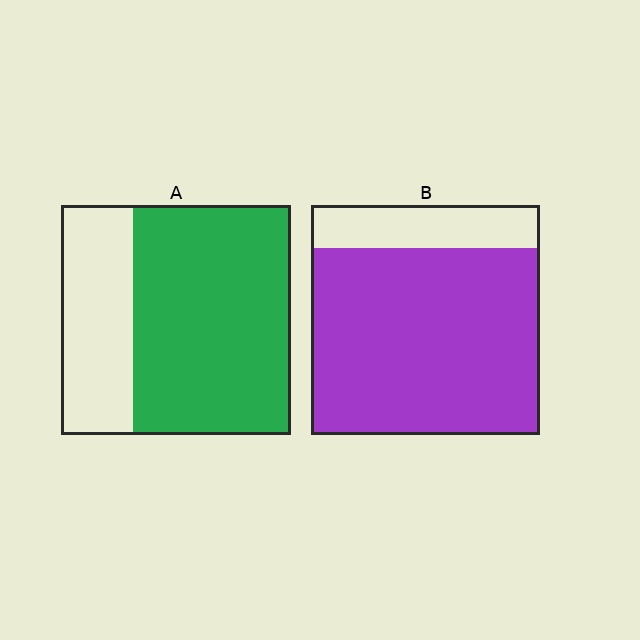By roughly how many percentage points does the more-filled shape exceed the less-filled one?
By roughly 15 percentage points (B over A).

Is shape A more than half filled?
Yes.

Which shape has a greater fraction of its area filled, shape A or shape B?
Shape B.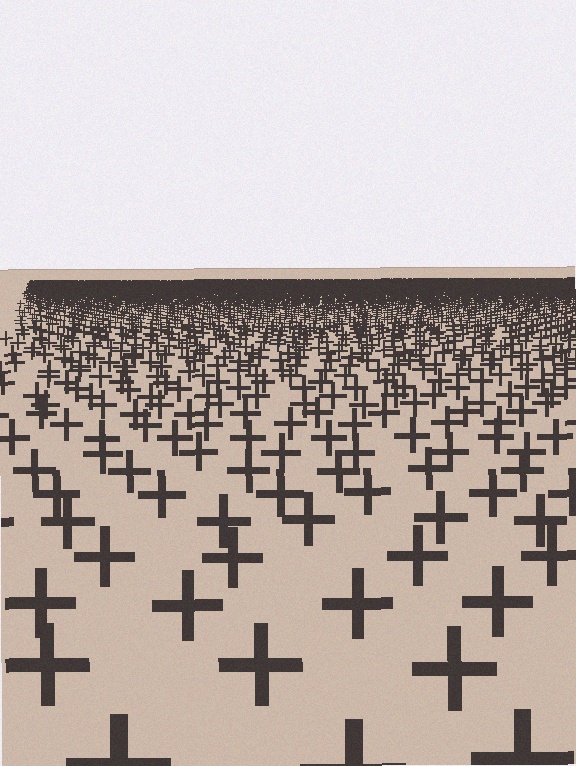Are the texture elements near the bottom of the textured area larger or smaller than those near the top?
Larger. Near the bottom, elements are closer to the viewer and appear at a bigger on-screen size.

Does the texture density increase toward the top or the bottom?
Density increases toward the top.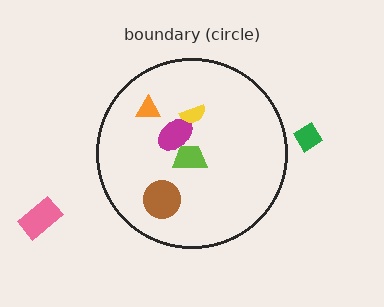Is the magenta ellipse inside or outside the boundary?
Inside.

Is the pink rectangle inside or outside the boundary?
Outside.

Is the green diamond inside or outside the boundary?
Outside.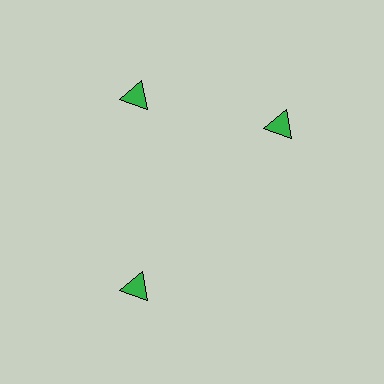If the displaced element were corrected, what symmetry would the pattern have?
It would have 3-fold rotational symmetry — the pattern would map onto itself every 120 degrees.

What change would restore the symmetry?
The symmetry would be restored by rotating it back into even spacing with its neighbors so that all 3 triangles sit at equal angles and equal distance from the center.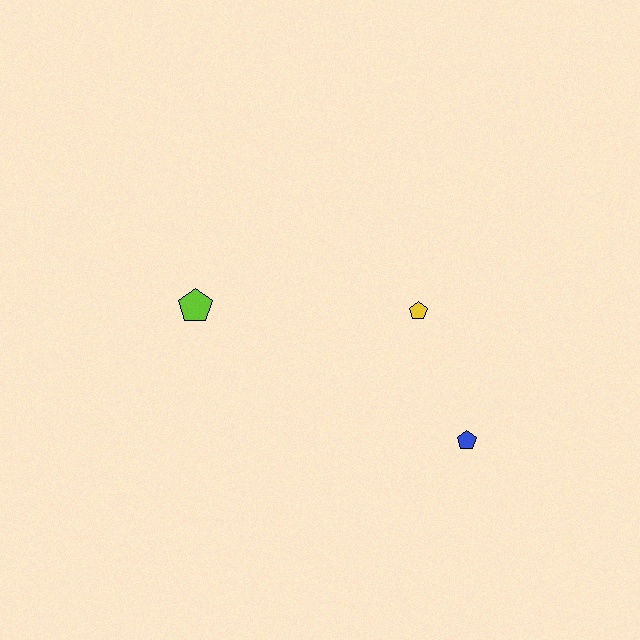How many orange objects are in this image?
There are no orange objects.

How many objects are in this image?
There are 3 objects.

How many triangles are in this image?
There are no triangles.